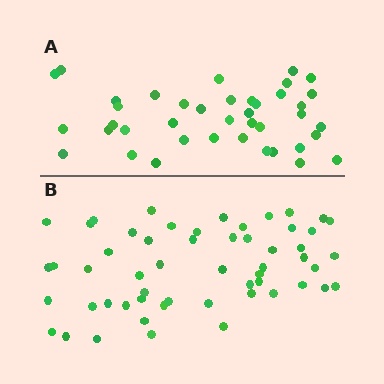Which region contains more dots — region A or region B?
Region B (the bottom region) has more dots.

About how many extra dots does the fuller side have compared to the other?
Region B has approximately 15 more dots than region A.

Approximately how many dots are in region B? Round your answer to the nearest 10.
About 60 dots. (The exact count is 55, which rounds to 60.)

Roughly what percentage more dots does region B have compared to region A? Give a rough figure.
About 40% more.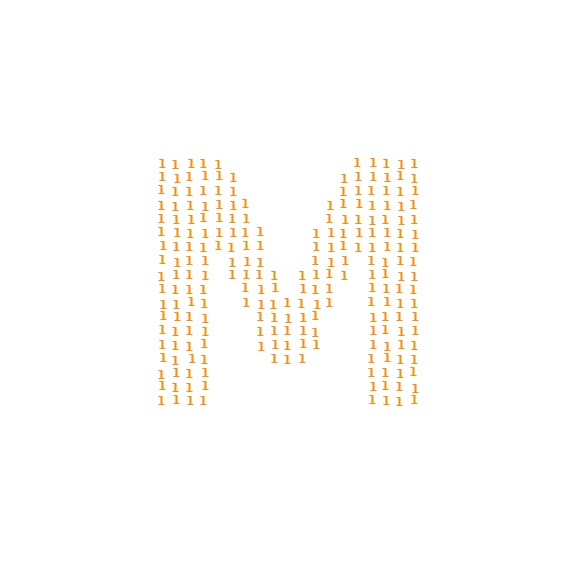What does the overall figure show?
The overall figure shows the letter M.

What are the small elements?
The small elements are digit 1's.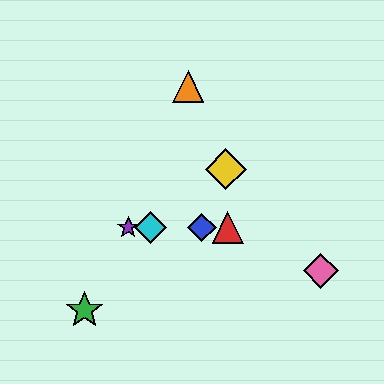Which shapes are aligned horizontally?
The red triangle, the blue diamond, the purple star, the cyan diamond are aligned horizontally.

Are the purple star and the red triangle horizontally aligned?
Yes, both are at y≈227.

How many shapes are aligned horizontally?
4 shapes (the red triangle, the blue diamond, the purple star, the cyan diamond) are aligned horizontally.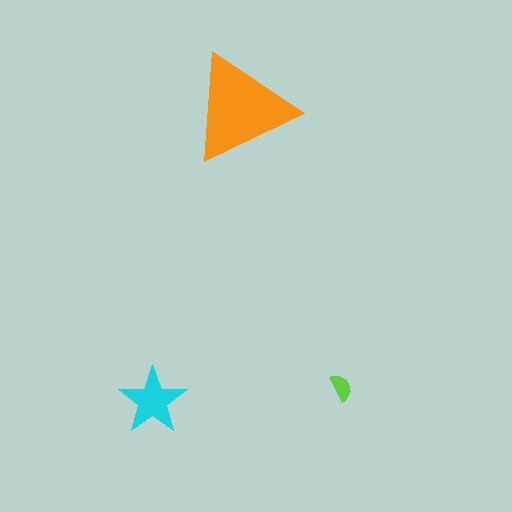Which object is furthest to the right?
The lime semicircle is rightmost.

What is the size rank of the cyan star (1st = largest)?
2nd.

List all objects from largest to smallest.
The orange triangle, the cyan star, the lime semicircle.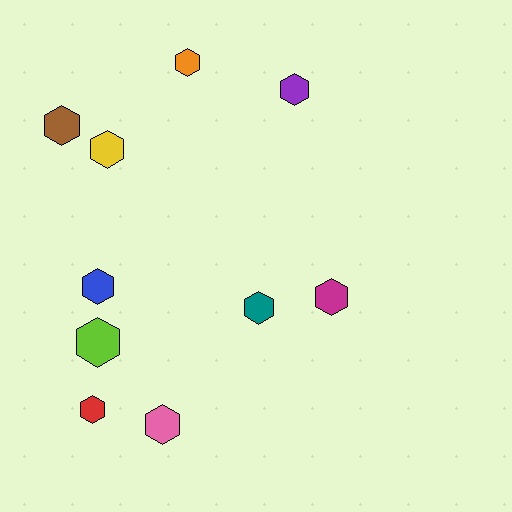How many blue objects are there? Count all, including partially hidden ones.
There is 1 blue object.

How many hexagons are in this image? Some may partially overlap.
There are 10 hexagons.